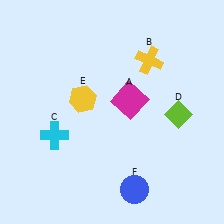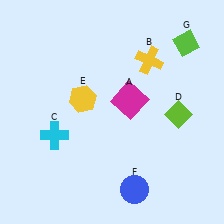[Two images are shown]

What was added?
A lime diamond (G) was added in Image 2.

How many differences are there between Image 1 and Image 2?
There is 1 difference between the two images.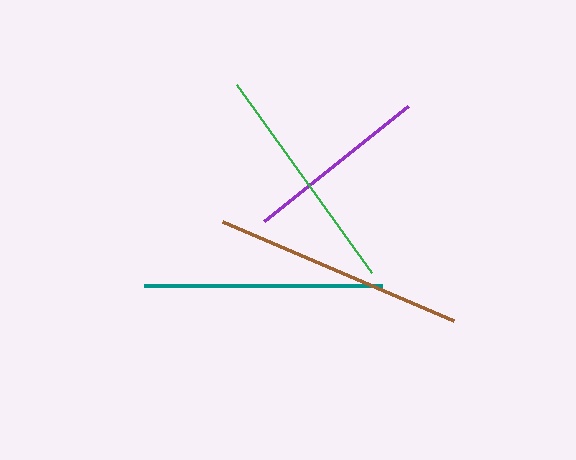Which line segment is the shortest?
The purple line is the shortest at approximately 184 pixels.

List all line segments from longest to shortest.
From longest to shortest: brown, teal, green, purple.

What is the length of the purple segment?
The purple segment is approximately 184 pixels long.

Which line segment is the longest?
The brown line is the longest at approximately 251 pixels.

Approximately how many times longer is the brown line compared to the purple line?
The brown line is approximately 1.4 times the length of the purple line.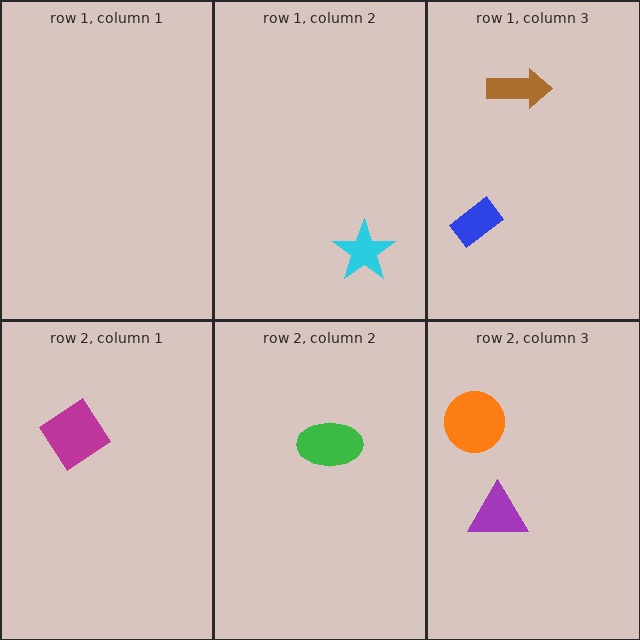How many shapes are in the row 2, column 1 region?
1.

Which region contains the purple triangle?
The row 2, column 3 region.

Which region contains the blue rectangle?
The row 1, column 3 region.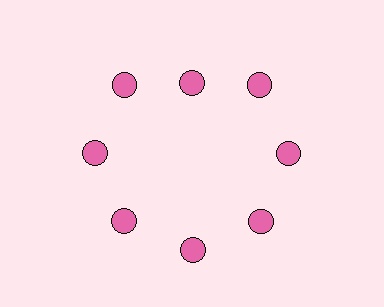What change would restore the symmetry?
The symmetry would be restored by moving it outward, back onto the ring so that all 8 circles sit at equal angles and equal distance from the center.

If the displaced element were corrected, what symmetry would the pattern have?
It would have 8-fold rotational symmetry — the pattern would map onto itself every 45 degrees.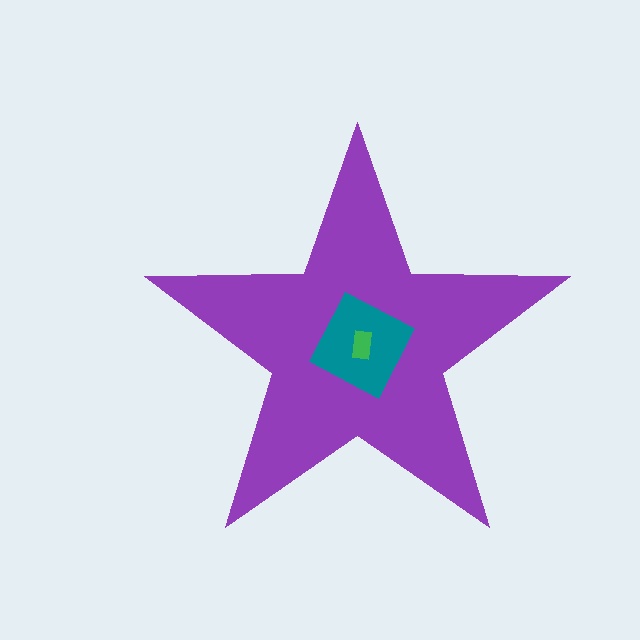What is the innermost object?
The green rectangle.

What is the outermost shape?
The purple star.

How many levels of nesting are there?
3.